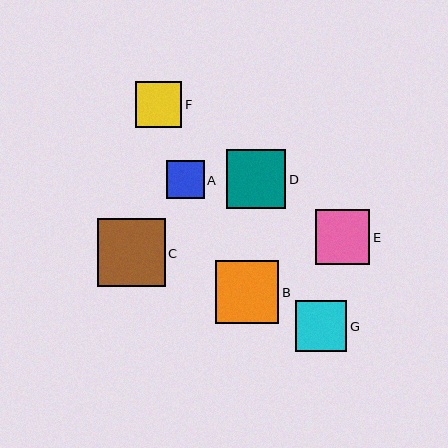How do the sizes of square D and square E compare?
Square D and square E are approximately the same size.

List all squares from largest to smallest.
From largest to smallest: C, B, D, E, G, F, A.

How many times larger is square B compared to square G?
Square B is approximately 1.2 times the size of square G.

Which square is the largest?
Square C is the largest with a size of approximately 68 pixels.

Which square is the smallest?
Square A is the smallest with a size of approximately 38 pixels.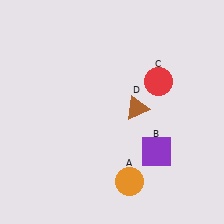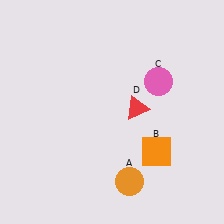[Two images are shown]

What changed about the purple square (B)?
In Image 1, B is purple. In Image 2, it changed to orange.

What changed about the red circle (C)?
In Image 1, C is red. In Image 2, it changed to pink.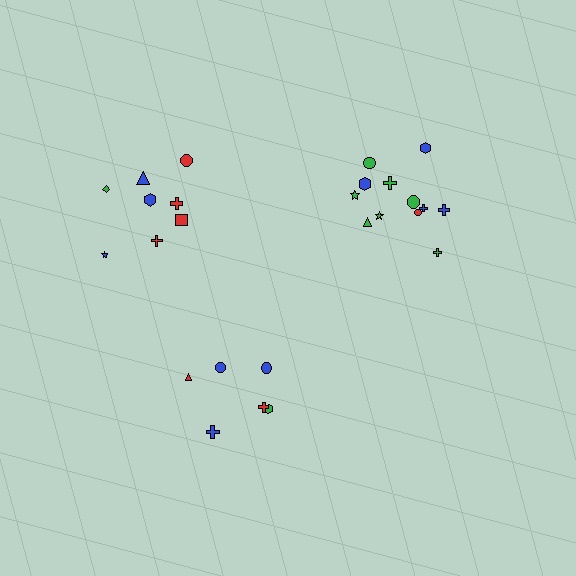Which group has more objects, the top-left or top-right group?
The top-right group.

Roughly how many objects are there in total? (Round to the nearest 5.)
Roughly 25 objects in total.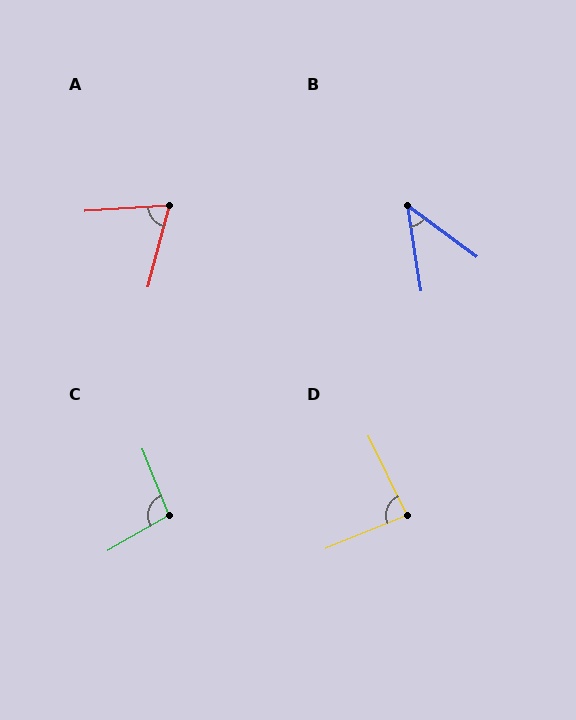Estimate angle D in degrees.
Approximately 87 degrees.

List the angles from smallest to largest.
B (44°), A (72°), D (87°), C (99°).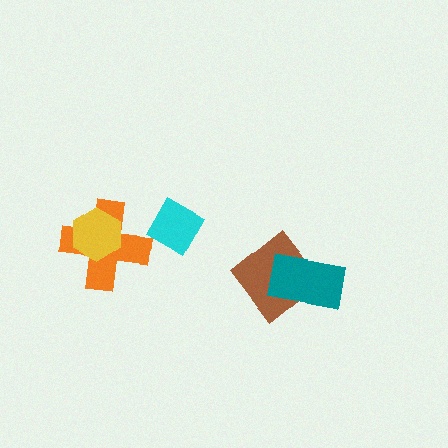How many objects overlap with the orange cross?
1 object overlaps with the orange cross.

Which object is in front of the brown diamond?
The teal rectangle is in front of the brown diamond.